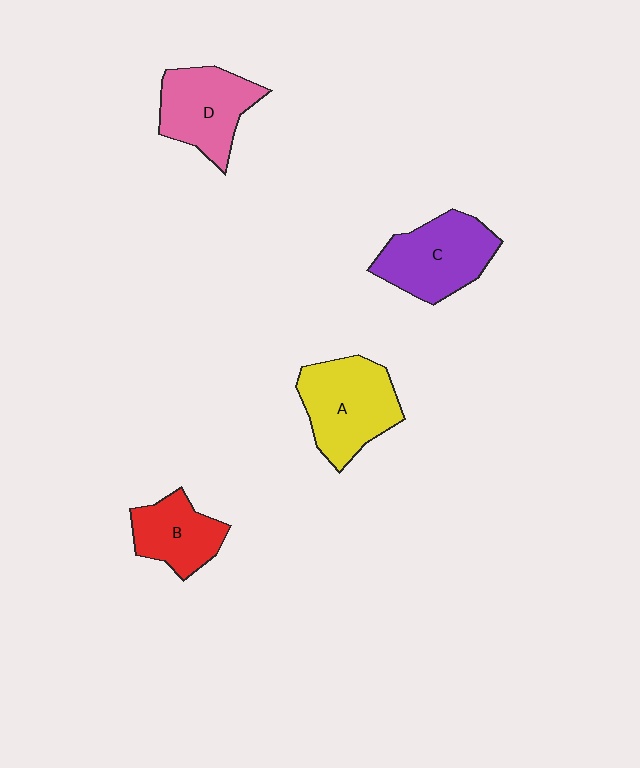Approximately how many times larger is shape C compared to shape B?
Approximately 1.4 times.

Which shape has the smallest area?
Shape B (red).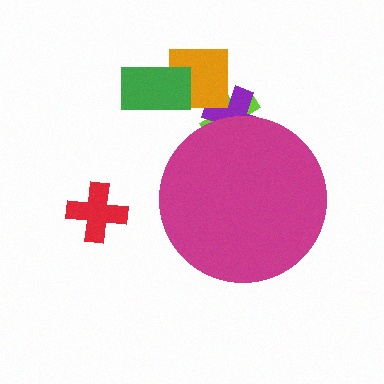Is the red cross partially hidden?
No, the red cross is fully visible.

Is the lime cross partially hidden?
Yes, the lime cross is partially hidden behind the magenta circle.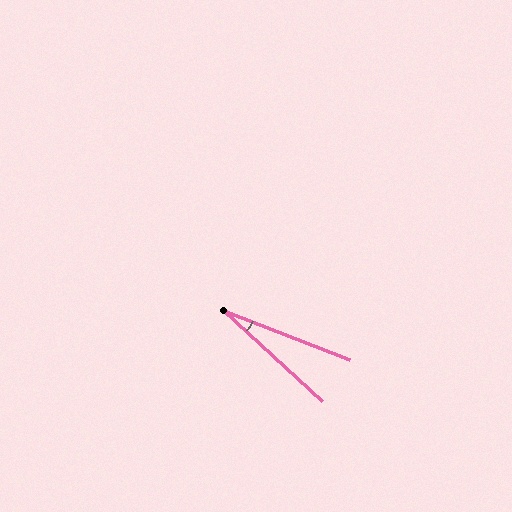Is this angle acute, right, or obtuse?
It is acute.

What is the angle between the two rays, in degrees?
Approximately 21 degrees.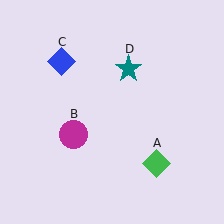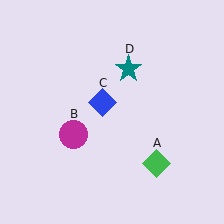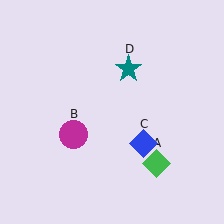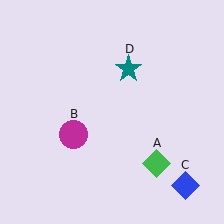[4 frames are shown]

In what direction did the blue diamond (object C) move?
The blue diamond (object C) moved down and to the right.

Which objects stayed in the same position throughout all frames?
Green diamond (object A) and magenta circle (object B) and teal star (object D) remained stationary.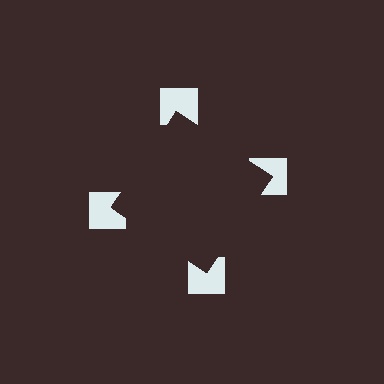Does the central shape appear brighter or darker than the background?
It typically appears slightly darker than the background, even though no actual brightness change is drawn.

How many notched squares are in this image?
There are 4 — one at each vertex of the illusory square.